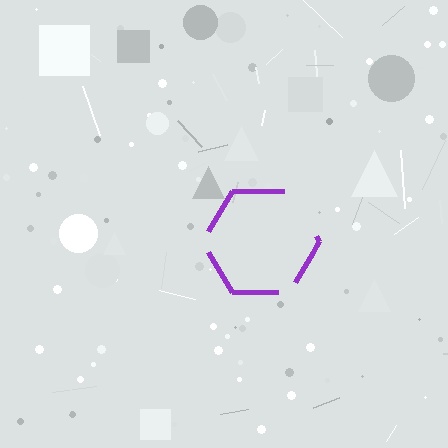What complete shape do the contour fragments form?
The contour fragments form a hexagon.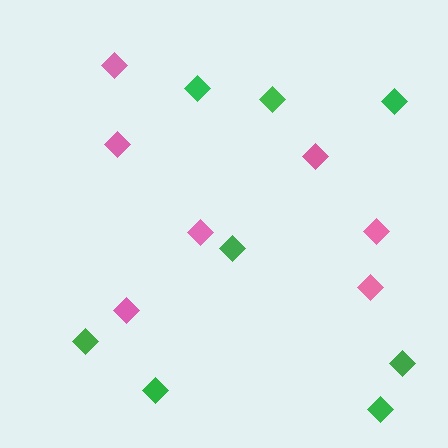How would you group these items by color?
There are 2 groups: one group of pink diamonds (7) and one group of green diamonds (8).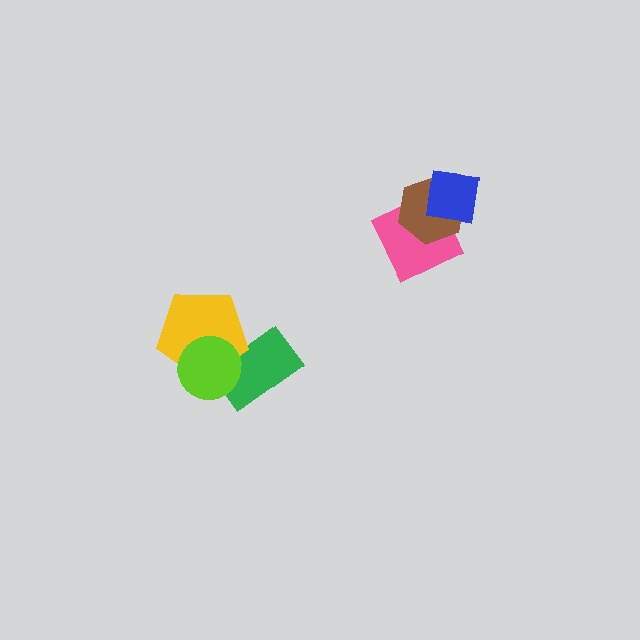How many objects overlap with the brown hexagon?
2 objects overlap with the brown hexagon.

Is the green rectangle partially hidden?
Yes, it is partially covered by another shape.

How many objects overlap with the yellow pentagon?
2 objects overlap with the yellow pentagon.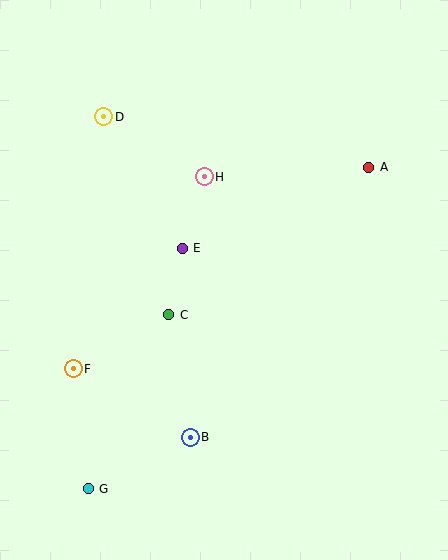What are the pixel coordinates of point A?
Point A is at (369, 167).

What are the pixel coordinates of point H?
Point H is at (204, 177).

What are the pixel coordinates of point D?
Point D is at (104, 117).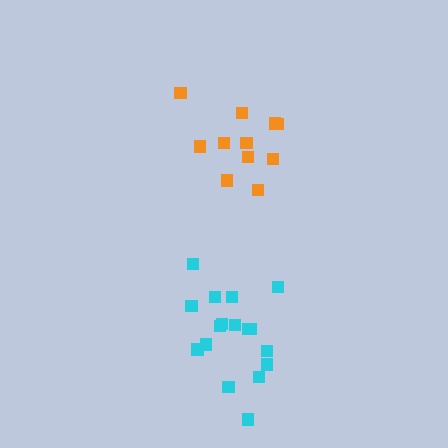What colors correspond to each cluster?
The clusters are colored: orange, cyan.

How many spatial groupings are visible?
There are 2 spatial groupings.